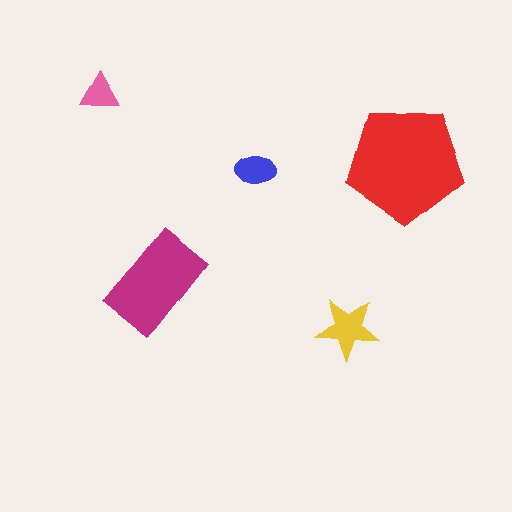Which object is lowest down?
The yellow star is bottommost.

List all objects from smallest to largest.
The pink triangle, the blue ellipse, the yellow star, the magenta rectangle, the red pentagon.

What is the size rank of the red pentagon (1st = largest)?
1st.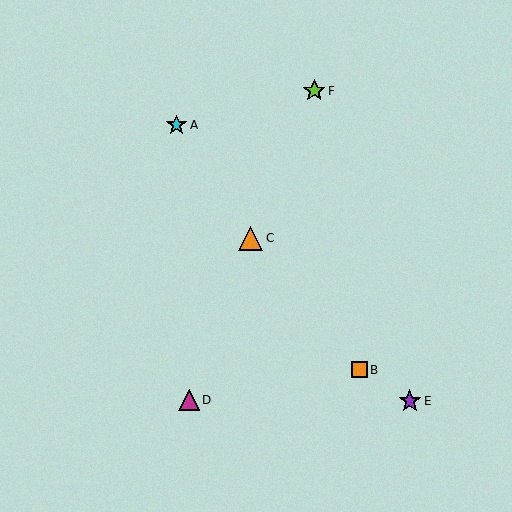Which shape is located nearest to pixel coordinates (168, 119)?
The cyan star (labeled A) at (177, 125) is nearest to that location.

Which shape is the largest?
The orange triangle (labeled C) is the largest.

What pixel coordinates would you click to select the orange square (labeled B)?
Click at (360, 370) to select the orange square B.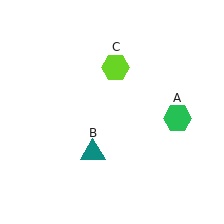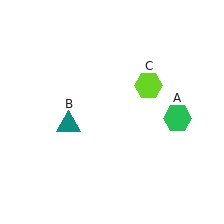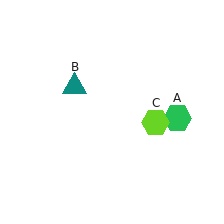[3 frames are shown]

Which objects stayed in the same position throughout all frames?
Green hexagon (object A) remained stationary.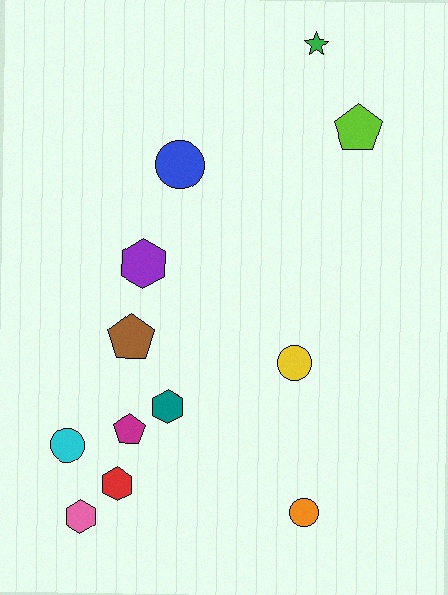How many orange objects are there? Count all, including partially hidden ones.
There is 1 orange object.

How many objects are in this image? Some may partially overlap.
There are 12 objects.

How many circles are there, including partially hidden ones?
There are 4 circles.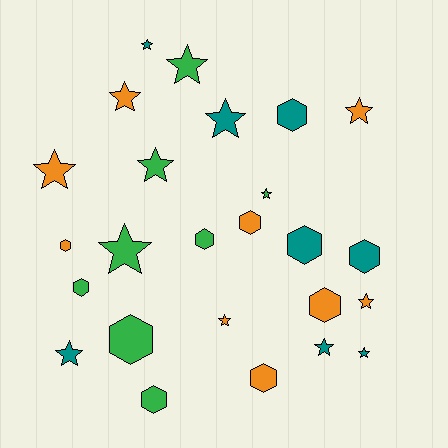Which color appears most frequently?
Orange, with 9 objects.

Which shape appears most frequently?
Star, with 14 objects.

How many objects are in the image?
There are 25 objects.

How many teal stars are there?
There are 5 teal stars.